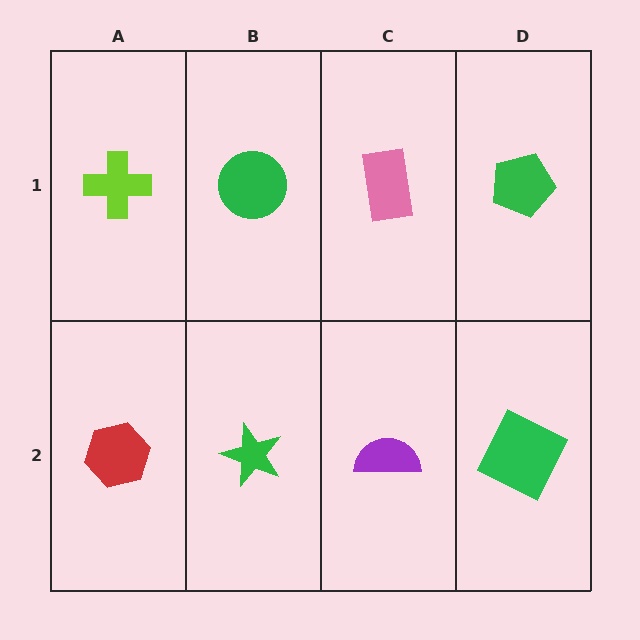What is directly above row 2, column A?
A lime cross.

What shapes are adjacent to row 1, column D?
A green square (row 2, column D), a pink rectangle (row 1, column C).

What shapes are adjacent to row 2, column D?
A green pentagon (row 1, column D), a purple semicircle (row 2, column C).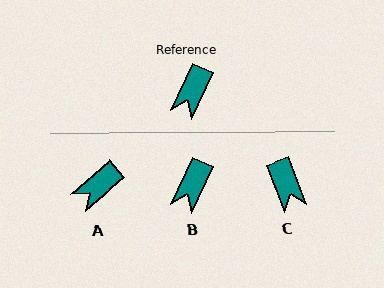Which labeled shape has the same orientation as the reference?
B.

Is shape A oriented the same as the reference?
No, it is off by about 25 degrees.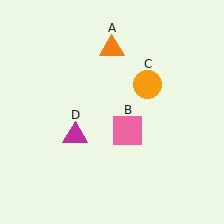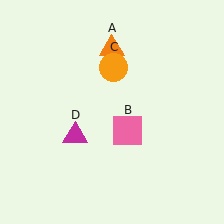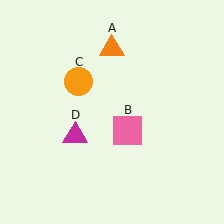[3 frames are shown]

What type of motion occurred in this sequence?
The orange circle (object C) rotated counterclockwise around the center of the scene.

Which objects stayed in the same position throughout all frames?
Orange triangle (object A) and pink square (object B) and magenta triangle (object D) remained stationary.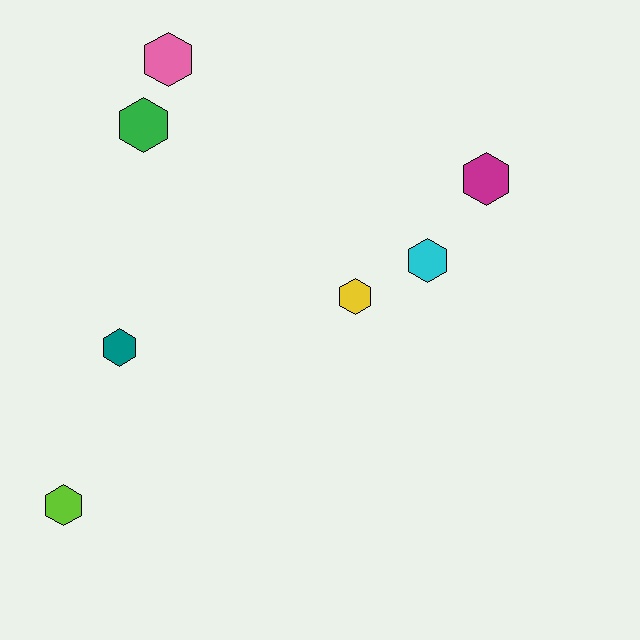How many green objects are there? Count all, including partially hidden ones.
There is 1 green object.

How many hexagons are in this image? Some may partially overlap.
There are 7 hexagons.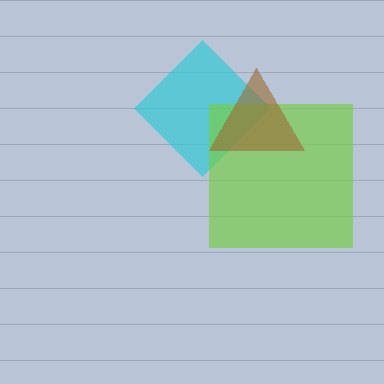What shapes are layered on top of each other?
The layered shapes are: a cyan diamond, a lime square, a brown triangle.